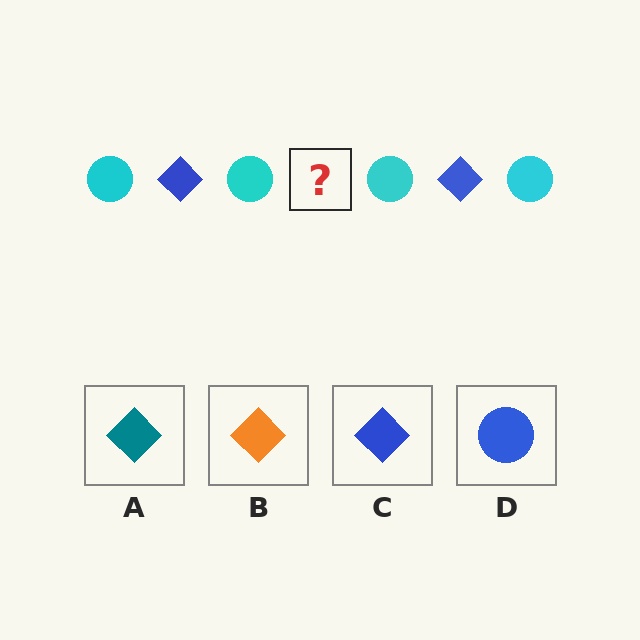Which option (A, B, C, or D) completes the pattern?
C.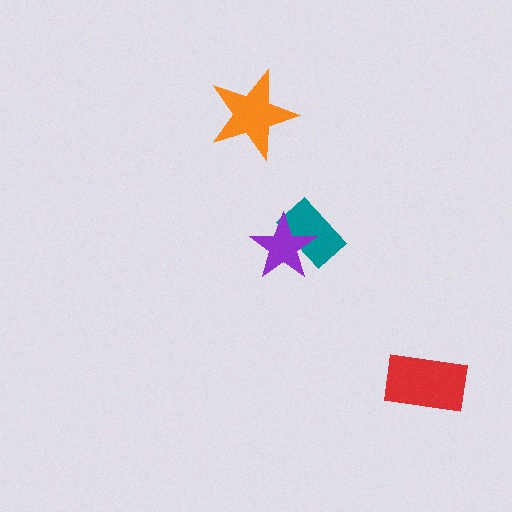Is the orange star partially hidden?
No, no other shape covers it.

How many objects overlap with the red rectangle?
0 objects overlap with the red rectangle.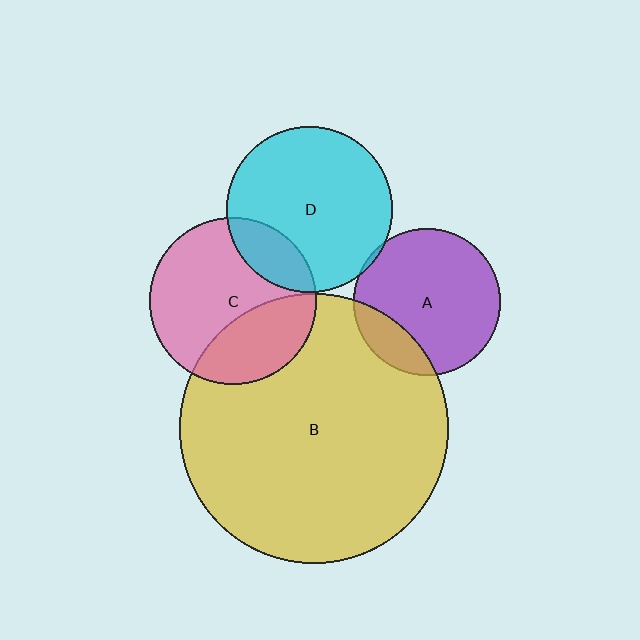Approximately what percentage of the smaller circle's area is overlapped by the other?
Approximately 15%.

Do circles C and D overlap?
Yes.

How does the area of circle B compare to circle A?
Approximately 3.4 times.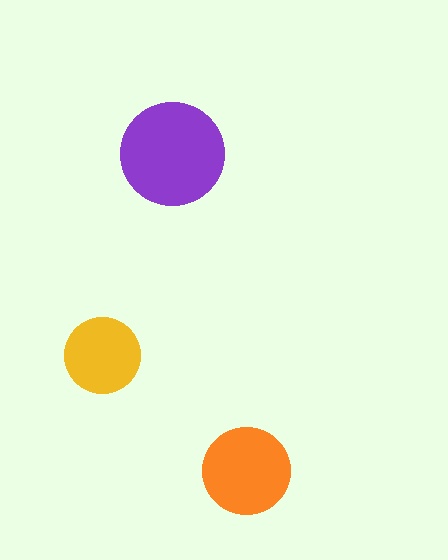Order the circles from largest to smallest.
the purple one, the orange one, the yellow one.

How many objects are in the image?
There are 3 objects in the image.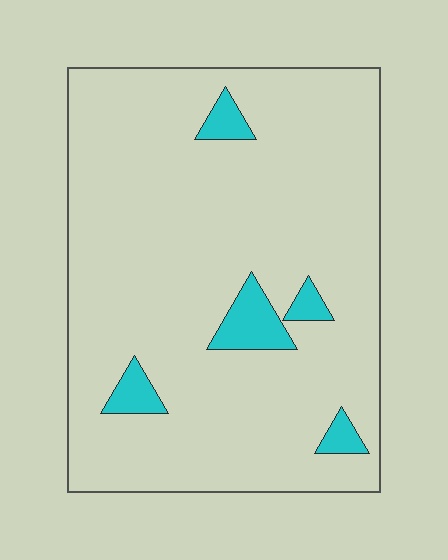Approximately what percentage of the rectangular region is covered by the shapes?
Approximately 10%.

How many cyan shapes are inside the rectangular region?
5.